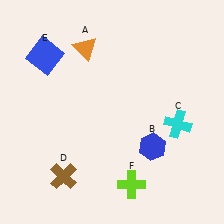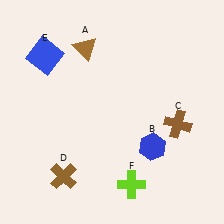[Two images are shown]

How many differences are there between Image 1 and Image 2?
There are 2 differences between the two images.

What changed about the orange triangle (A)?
In Image 1, A is orange. In Image 2, it changed to brown.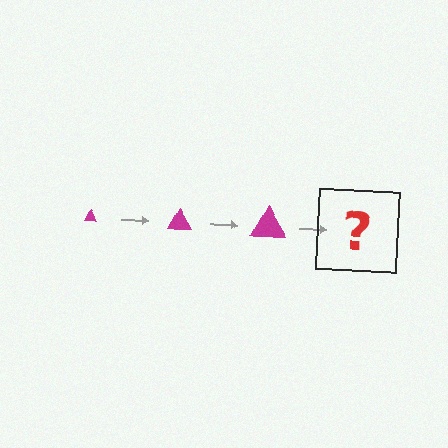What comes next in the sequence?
The next element should be a magenta triangle, larger than the previous one.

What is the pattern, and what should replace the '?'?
The pattern is that the triangle gets progressively larger each step. The '?' should be a magenta triangle, larger than the previous one.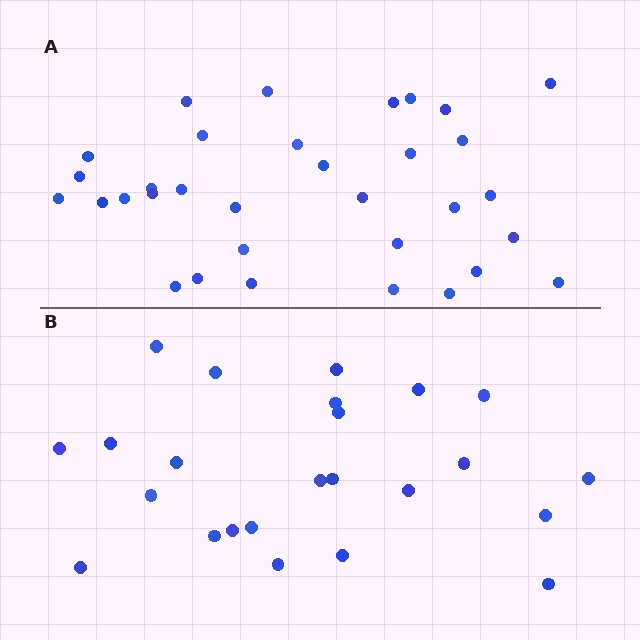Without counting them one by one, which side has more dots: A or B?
Region A (the top region) has more dots.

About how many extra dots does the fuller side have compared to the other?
Region A has roughly 8 or so more dots than region B.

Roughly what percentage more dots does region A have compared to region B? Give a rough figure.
About 40% more.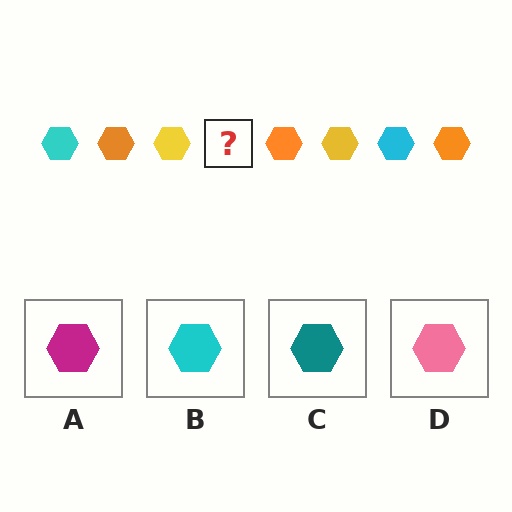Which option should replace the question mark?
Option B.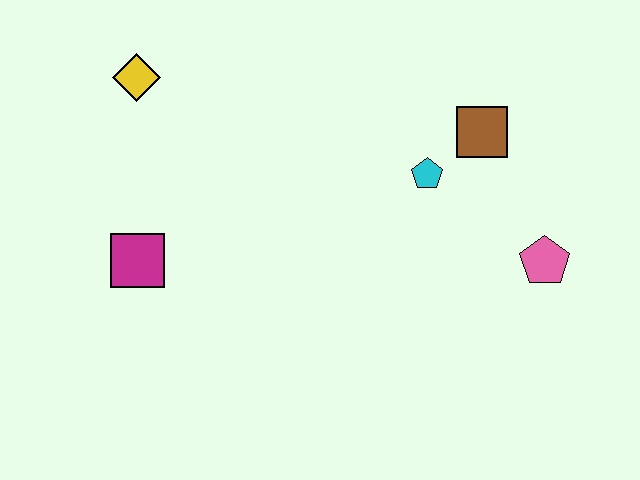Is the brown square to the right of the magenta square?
Yes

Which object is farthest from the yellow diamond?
The pink pentagon is farthest from the yellow diamond.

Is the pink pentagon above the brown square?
No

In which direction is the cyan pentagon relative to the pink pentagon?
The cyan pentagon is to the left of the pink pentagon.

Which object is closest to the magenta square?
The yellow diamond is closest to the magenta square.